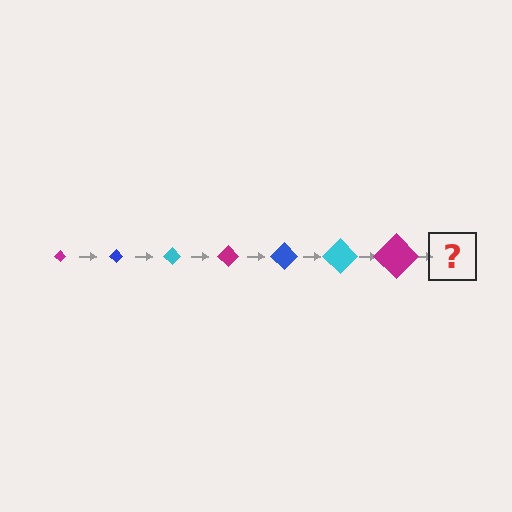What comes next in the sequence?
The next element should be a blue diamond, larger than the previous one.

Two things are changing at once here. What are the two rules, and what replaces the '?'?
The two rules are that the diamond grows larger each step and the color cycles through magenta, blue, and cyan. The '?' should be a blue diamond, larger than the previous one.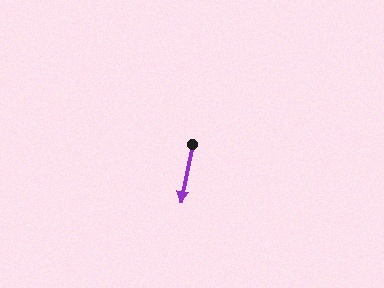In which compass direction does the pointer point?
South.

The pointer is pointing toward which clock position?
Roughly 6 o'clock.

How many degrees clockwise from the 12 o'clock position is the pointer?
Approximately 191 degrees.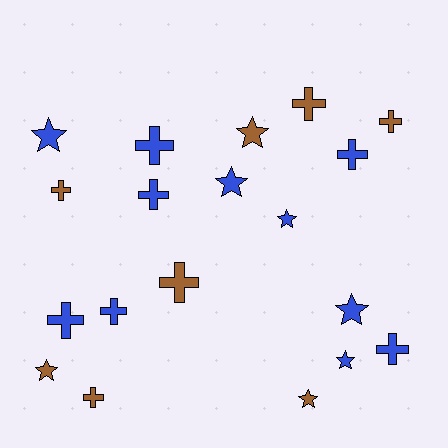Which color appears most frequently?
Blue, with 11 objects.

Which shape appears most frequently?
Cross, with 11 objects.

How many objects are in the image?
There are 19 objects.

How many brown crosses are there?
There are 5 brown crosses.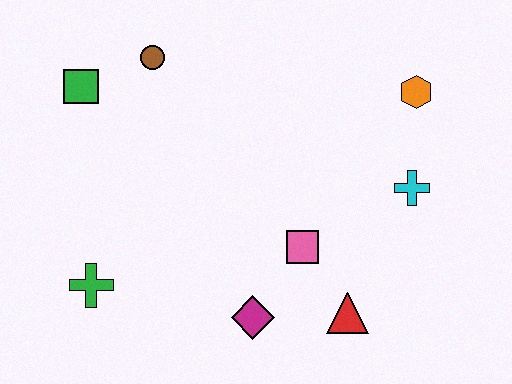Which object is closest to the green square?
The brown circle is closest to the green square.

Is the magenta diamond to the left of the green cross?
No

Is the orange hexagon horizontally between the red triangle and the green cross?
No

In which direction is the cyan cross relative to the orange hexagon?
The cyan cross is below the orange hexagon.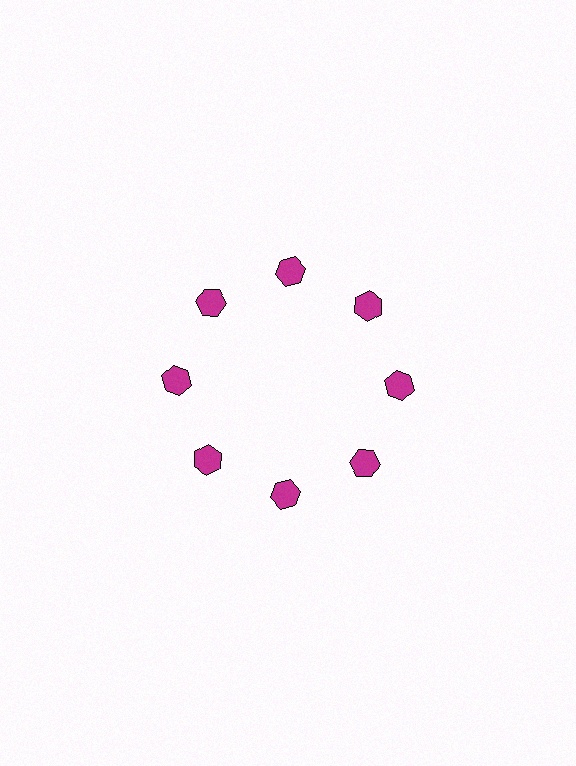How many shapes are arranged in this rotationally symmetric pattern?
There are 8 shapes, arranged in 8 groups of 1.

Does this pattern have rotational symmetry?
Yes, this pattern has 8-fold rotational symmetry. It looks the same after rotating 45 degrees around the center.